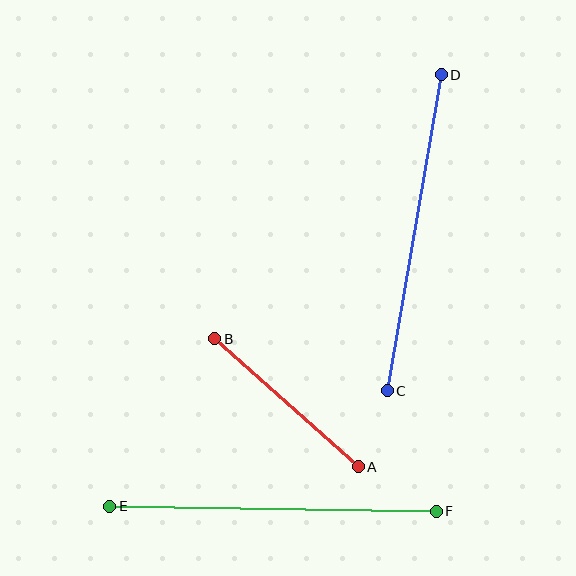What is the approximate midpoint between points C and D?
The midpoint is at approximately (414, 233) pixels.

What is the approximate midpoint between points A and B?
The midpoint is at approximately (286, 403) pixels.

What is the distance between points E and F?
The distance is approximately 326 pixels.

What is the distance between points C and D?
The distance is approximately 320 pixels.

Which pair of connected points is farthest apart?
Points E and F are farthest apart.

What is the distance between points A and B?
The distance is approximately 193 pixels.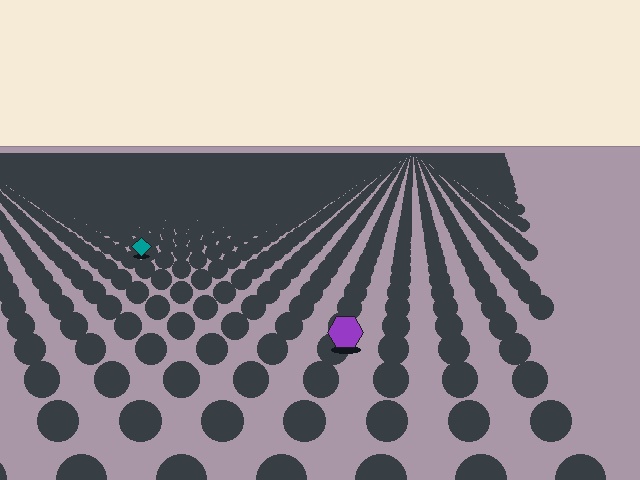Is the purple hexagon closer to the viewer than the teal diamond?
Yes. The purple hexagon is closer — you can tell from the texture gradient: the ground texture is coarser near it.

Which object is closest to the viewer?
The purple hexagon is closest. The texture marks near it are larger and more spread out.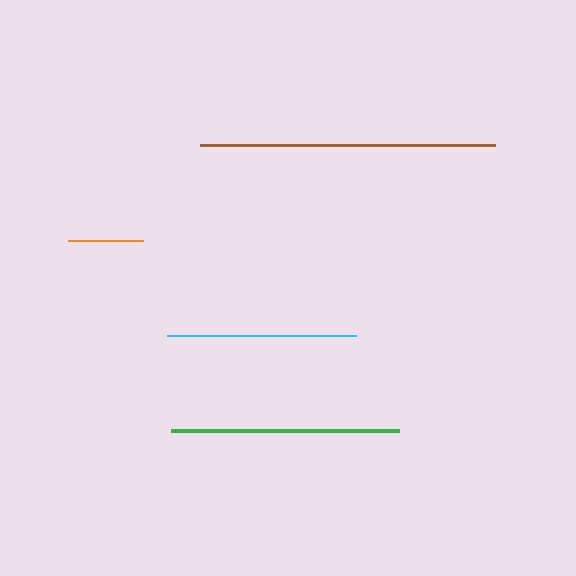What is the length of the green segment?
The green segment is approximately 228 pixels long.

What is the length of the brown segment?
The brown segment is approximately 295 pixels long.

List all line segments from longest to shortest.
From longest to shortest: brown, green, cyan, orange.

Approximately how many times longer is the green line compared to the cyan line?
The green line is approximately 1.2 times the length of the cyan line.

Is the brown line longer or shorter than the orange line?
The brown line is longer than the orange line.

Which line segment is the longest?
The brown line is the longest at approximately 295 pixels.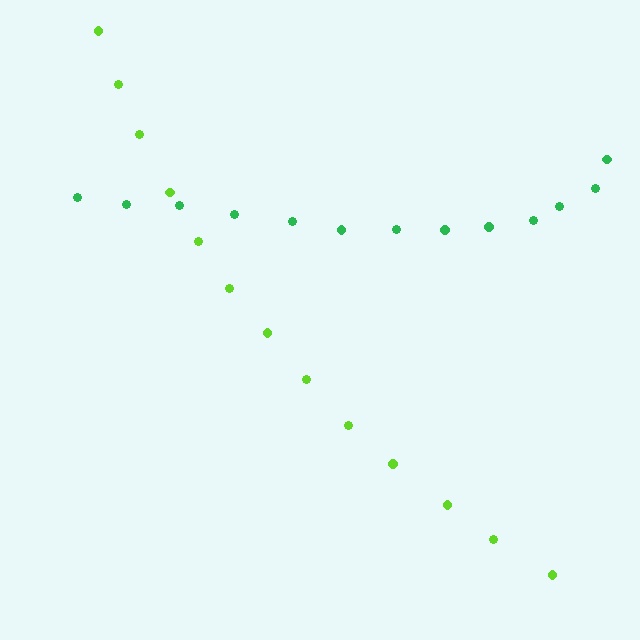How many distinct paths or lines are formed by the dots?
There are 2 distinct paths.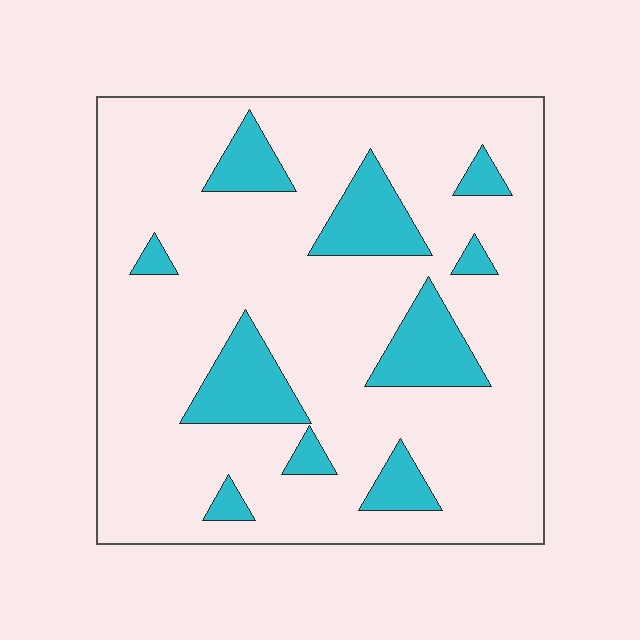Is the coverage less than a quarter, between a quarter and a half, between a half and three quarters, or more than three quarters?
Less than a quarter.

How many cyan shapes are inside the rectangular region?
10.